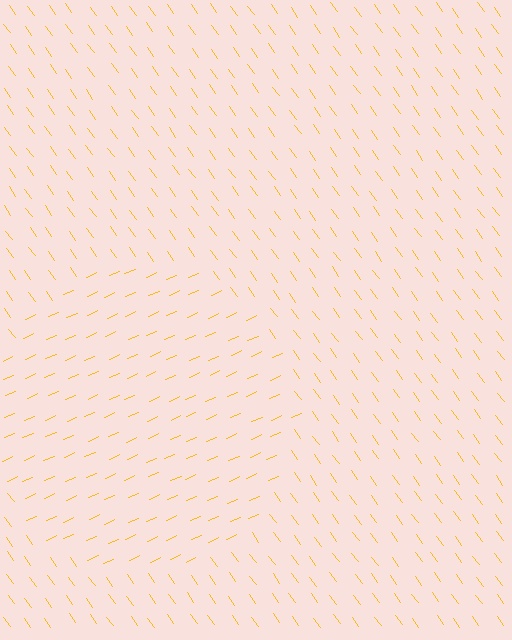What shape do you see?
I see a circle.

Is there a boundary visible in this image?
Yes, there is a texture boundary formed by a change in line orientation.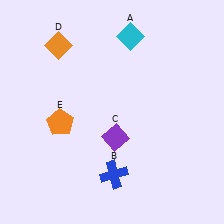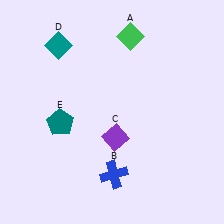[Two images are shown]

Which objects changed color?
A changed from cyan to green. D changed from orange to teal. E changed from orange to teal.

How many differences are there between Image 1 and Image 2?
There are 3 differences between the two images.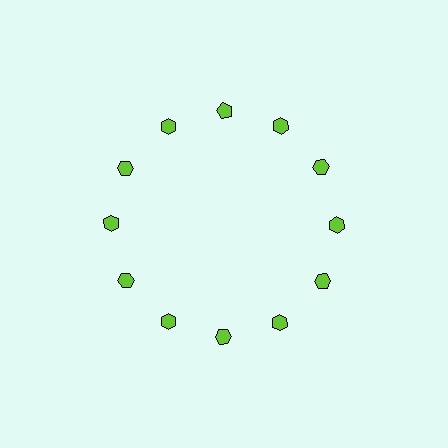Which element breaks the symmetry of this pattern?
The lime pentagon at roughly the 12 o'clock position breaks the symmetry. All other shapes are lime hexagons.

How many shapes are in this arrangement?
There are 12 shapes arranged in a ring pattern.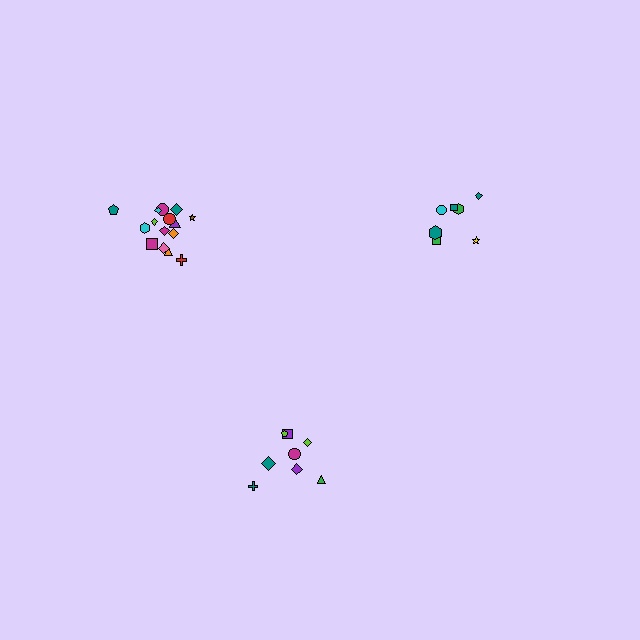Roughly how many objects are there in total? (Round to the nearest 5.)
Roughly 30 objects in total.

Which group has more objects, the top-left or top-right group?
The top-left group.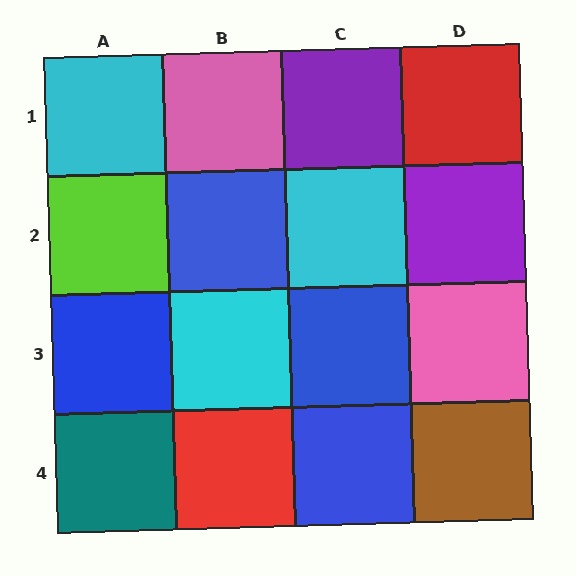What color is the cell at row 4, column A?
Teal.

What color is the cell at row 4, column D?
Brown.